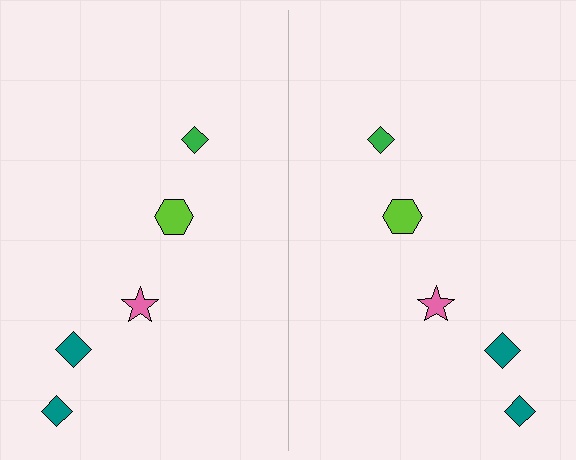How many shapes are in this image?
There are 10 shapes in this image.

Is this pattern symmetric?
Yes, this pattern has bilateral (reflection) symmetry.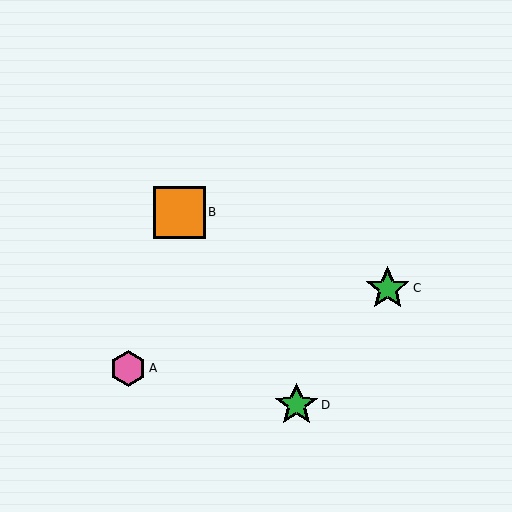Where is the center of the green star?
The center of the green star is at (388, 288).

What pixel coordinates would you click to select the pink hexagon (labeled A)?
Click at (128, 368) to select the pink hexagon A.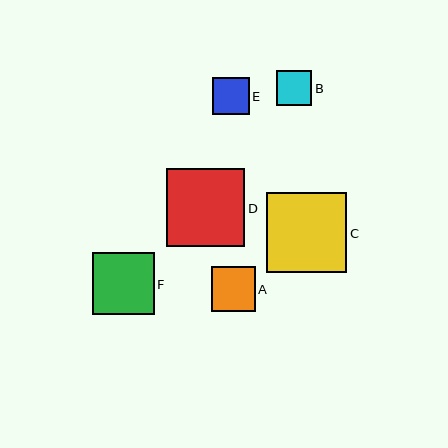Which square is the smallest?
Square B is the smallest with a size of approximately 35 pixels.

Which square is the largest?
Square C is the largest with a size of approximately 80 pixels.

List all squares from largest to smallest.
From largest to smallest: C, D, F, A, E, B.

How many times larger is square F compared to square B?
Square F is approximately 1.8 times the size of square B.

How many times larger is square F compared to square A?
Square F is approximately 1.4 times the size of square A.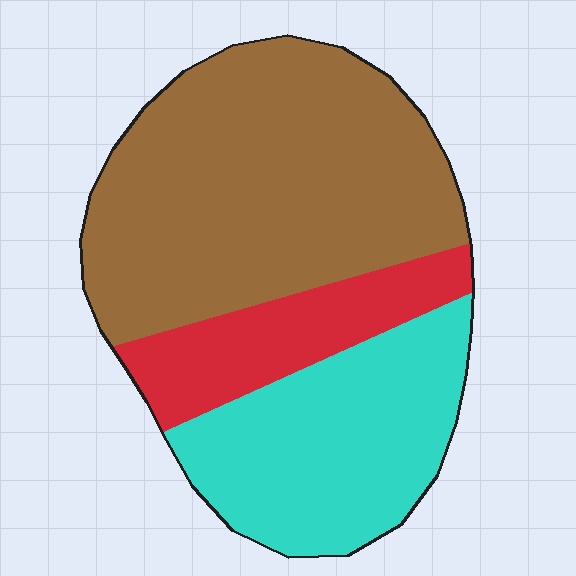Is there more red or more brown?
Brown.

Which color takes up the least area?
Red, at roughly 15%.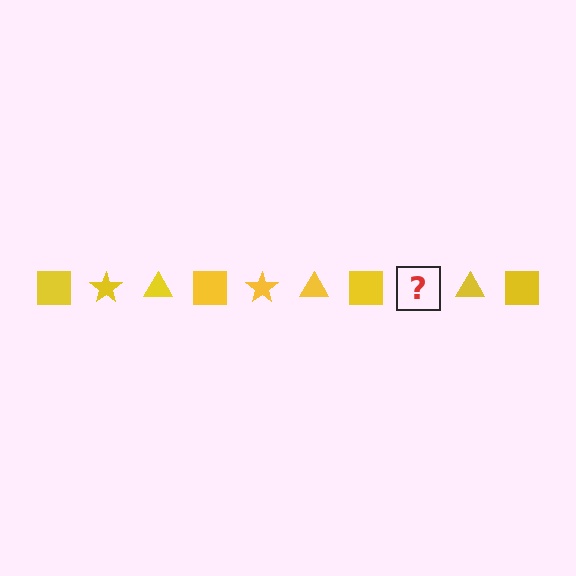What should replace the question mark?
The question mark should be replaced with a yellow star.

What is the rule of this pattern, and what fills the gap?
The rule is that the pattern cycles through square, star, triangle shapes in yellow. The gap should be filled with a yellow star.